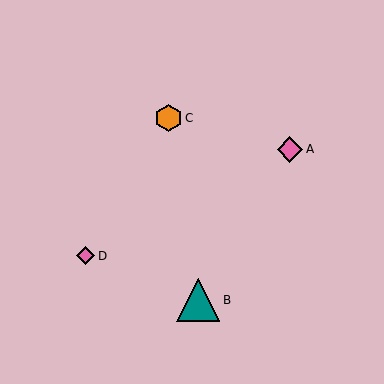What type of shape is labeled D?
Shape D is a pink diamond.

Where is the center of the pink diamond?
The center of the pink diamond is at (86, 256).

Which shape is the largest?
The teal triangle (labeled B) is the largest.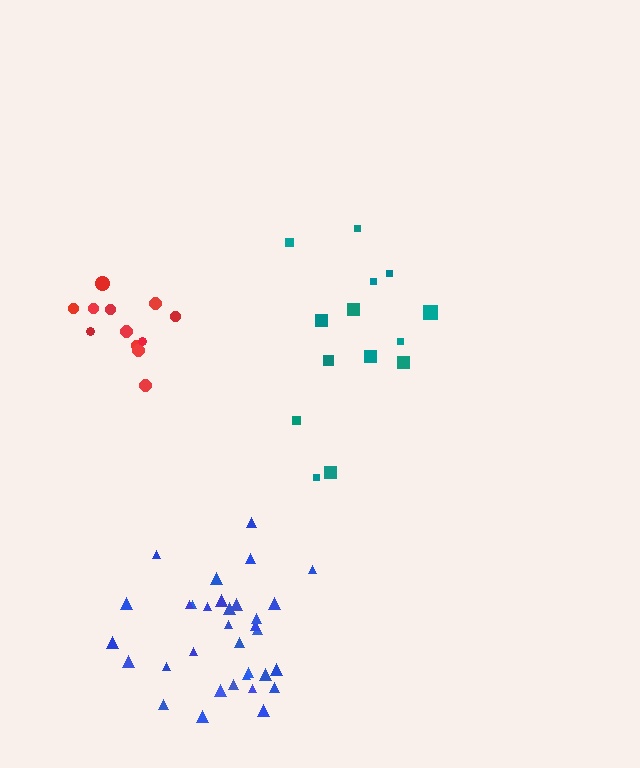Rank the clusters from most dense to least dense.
red, blue, teal.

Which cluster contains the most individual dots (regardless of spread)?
Blue (33).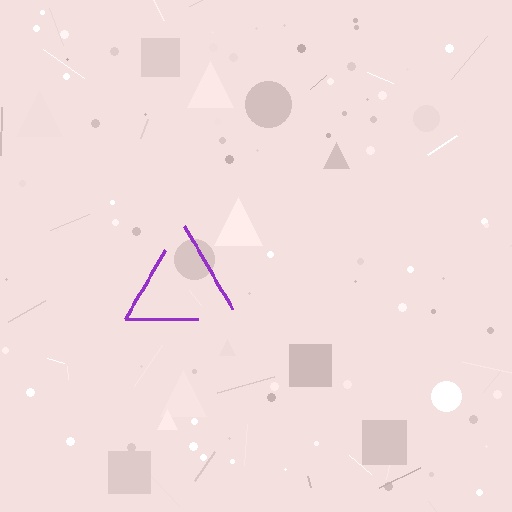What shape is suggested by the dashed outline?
The dashed outline suggests a triangle.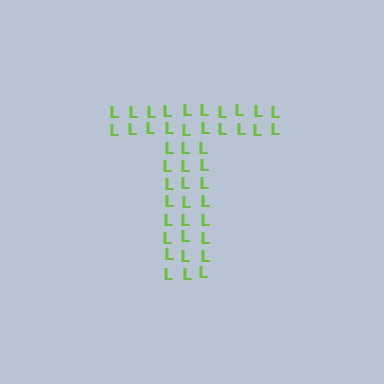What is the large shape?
The large shape is the letter T.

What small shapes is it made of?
It is made of small letter L's.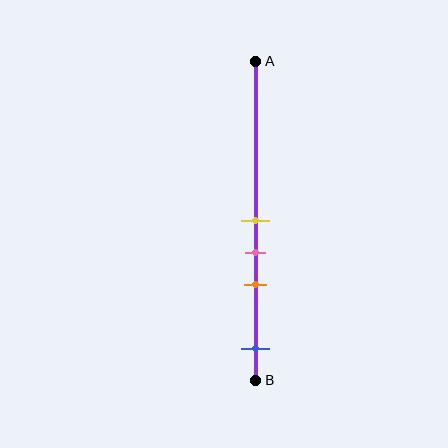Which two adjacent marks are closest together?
The yellow and pink marks are the closest adjacent pair.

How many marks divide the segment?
There are 4 marks dividing the segment.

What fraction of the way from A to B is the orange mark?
The orange mark is approximately 70% (0.7) of the way from A to B.